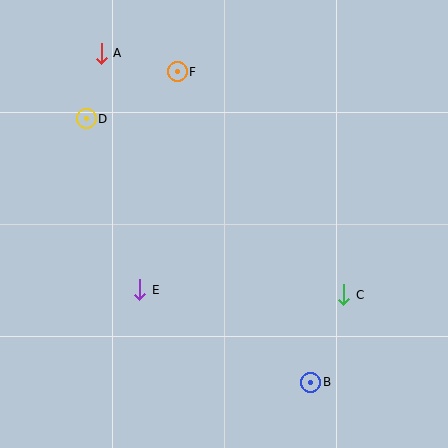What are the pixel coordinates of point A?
Point A is at (101, 53).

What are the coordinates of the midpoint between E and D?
The midpoint between E and D is at (113, 204).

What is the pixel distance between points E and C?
The distance between E and C is 204 pixels.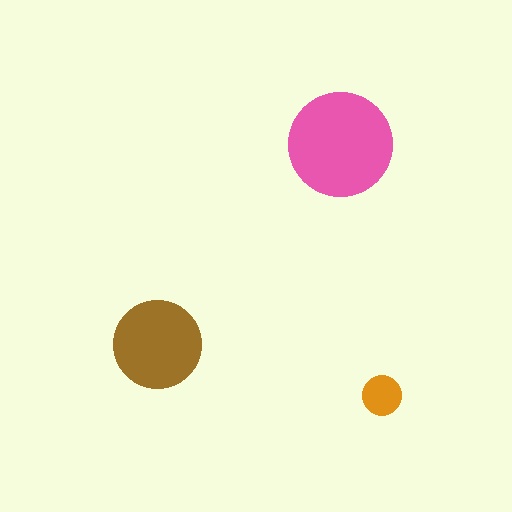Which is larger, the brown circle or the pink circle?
The pink one.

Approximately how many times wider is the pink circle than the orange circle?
About 2.5 times wider.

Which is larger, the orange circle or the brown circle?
The brown one.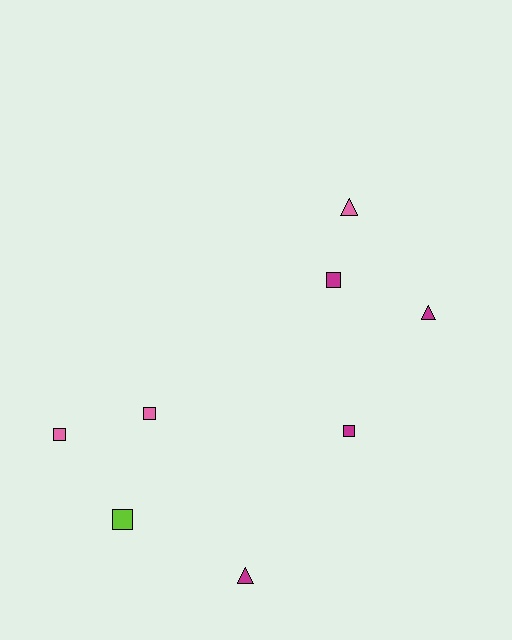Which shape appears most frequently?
Square, with 5 objects.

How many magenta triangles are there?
There are 2 magenta triangles.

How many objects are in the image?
There are 8 objects.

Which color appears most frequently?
Magenta, with 4 objects.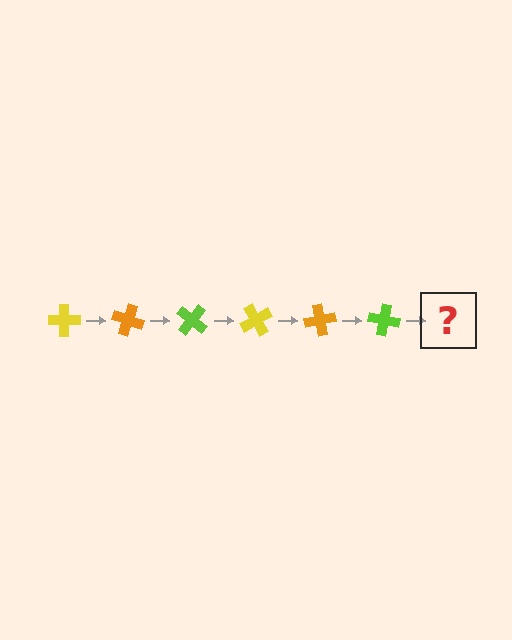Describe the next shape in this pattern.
It should be a yellow cross, rotated 120 degrees from the start.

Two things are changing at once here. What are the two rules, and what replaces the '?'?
The two rules are that it rotates 20 degrees each step and the color cycles through yellow, orange, and lime. The '?' should be a yellow cross, rotated 120 degrees from the start.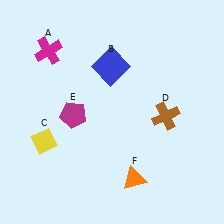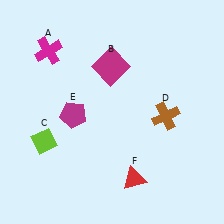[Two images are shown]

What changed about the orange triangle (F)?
In Image 1, F is orange. In Image 2, it changed to red.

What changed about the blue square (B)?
In Image 1, B is blue. In Image 2, it changed to magenta.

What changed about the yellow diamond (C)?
In Image 1, C is yellow. In Image 2, it changed to lime.